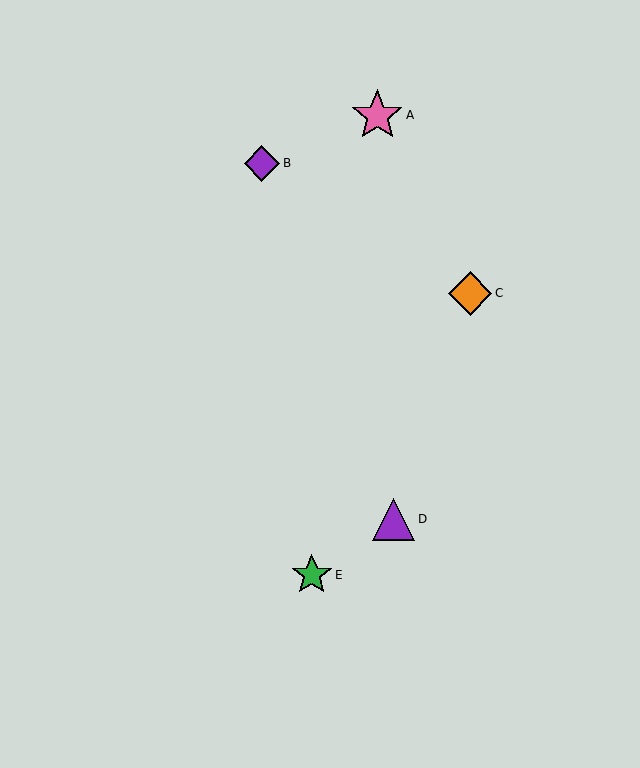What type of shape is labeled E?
Shape E is a green star.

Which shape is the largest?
The pink star (labeled A) is the largest.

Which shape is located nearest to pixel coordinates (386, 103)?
The pink star (labeled A) at (377, 116) is nearest to that location.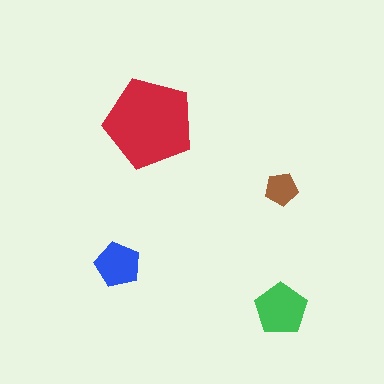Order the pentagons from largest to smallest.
the red one, the green one, the blue one, the brown one.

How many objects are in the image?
There are 4 objects in the image.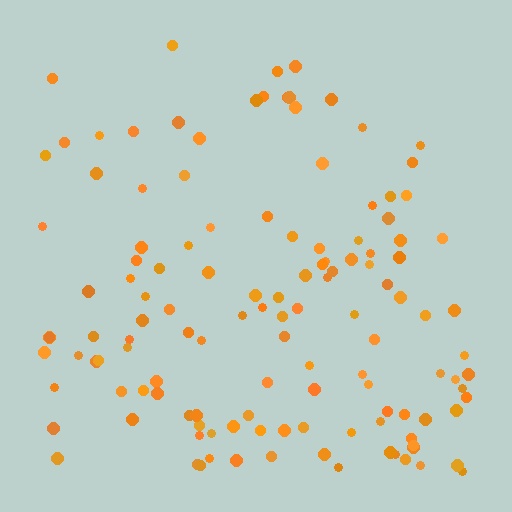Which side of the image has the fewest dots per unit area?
The top.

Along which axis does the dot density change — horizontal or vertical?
Vertical.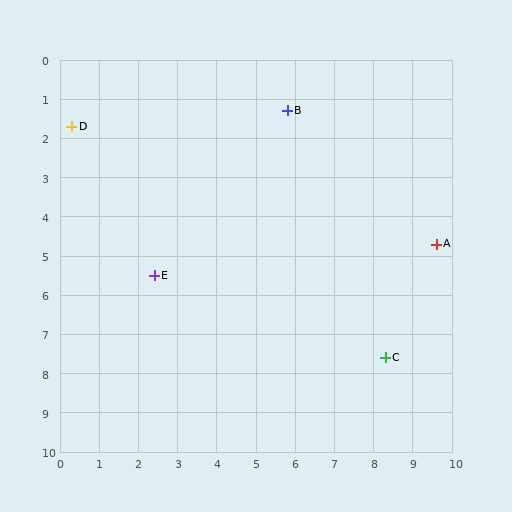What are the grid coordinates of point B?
Point B is at approximately (5.8, 1.3).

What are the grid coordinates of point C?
Point C is at approximately (8.3, 7.6).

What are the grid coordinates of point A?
Point A is at approximately (9.6, 4.7).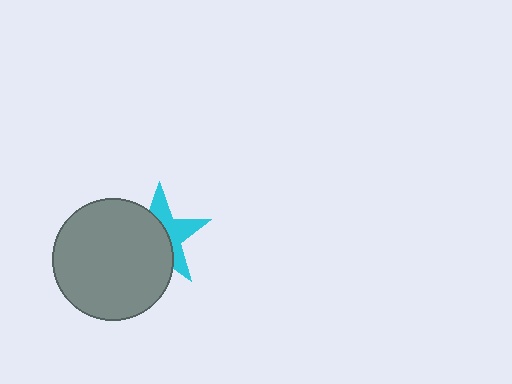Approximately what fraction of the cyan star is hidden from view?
Roughly 57% of the cyan star is hidden behind the gray circle.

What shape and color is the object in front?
The object in front is a gray circle.